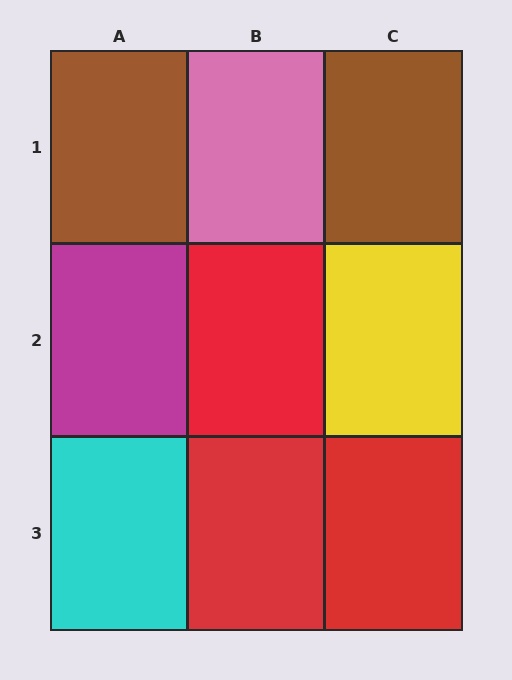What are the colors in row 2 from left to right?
Magenta, red, yellow.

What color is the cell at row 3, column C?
Red.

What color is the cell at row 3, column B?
Red.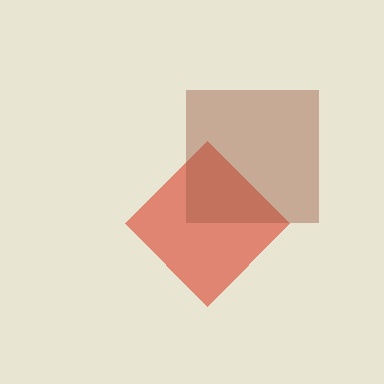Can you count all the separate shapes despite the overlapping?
Yes, there are 2 separate shapes.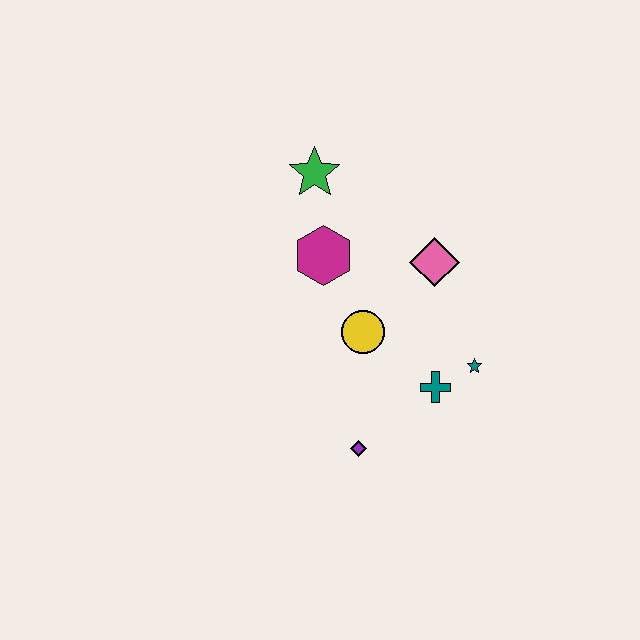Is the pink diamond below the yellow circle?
No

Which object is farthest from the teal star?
The green star is farthest from the teal star.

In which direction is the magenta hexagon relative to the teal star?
The magenta hexagon is to the left of the teal star.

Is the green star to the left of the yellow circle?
Yes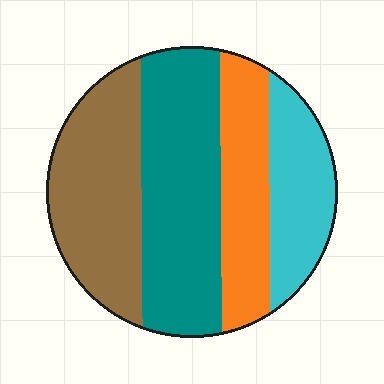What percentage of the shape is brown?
Brown takes up about one quarter (1/4) of the shape.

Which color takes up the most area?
Teal, at roughly 35%.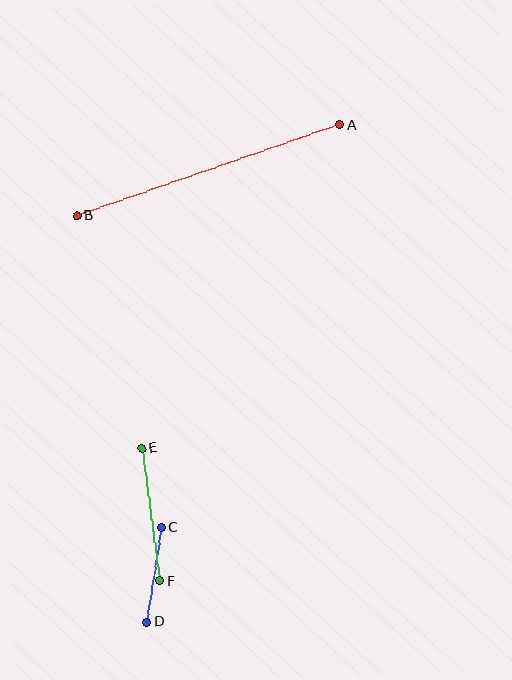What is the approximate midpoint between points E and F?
The midpoint is at approximately (151, 515) pixels.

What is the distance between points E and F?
The distance is approximately 134 pixels.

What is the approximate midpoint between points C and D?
The midpoint is at approximately (154, 575) pixels.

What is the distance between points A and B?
The distance is approximately 278 pixels.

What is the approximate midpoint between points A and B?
The midpoint is at approximately (208, 170) pixels.